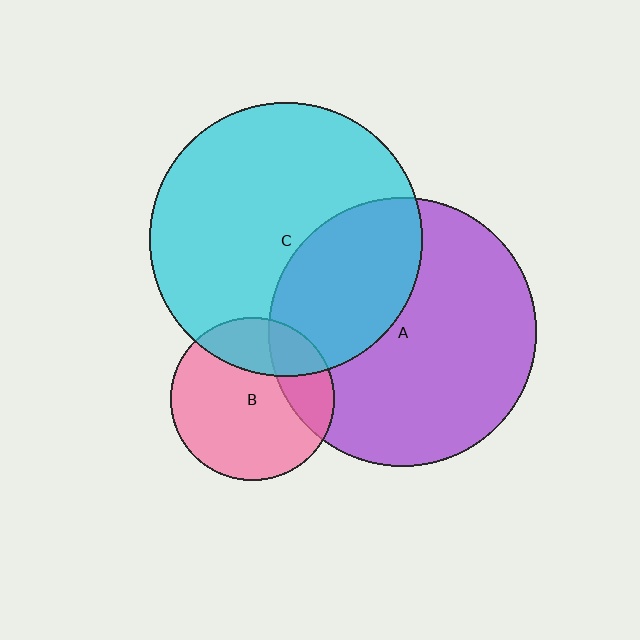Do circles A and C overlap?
Yes.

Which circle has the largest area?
Circle C (cyan).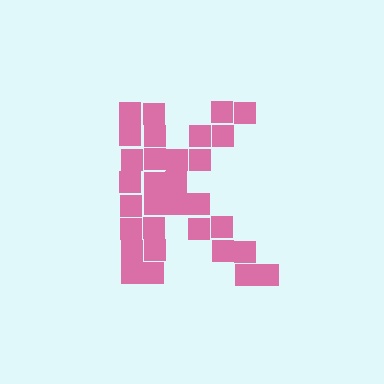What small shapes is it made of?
It is made of small squares.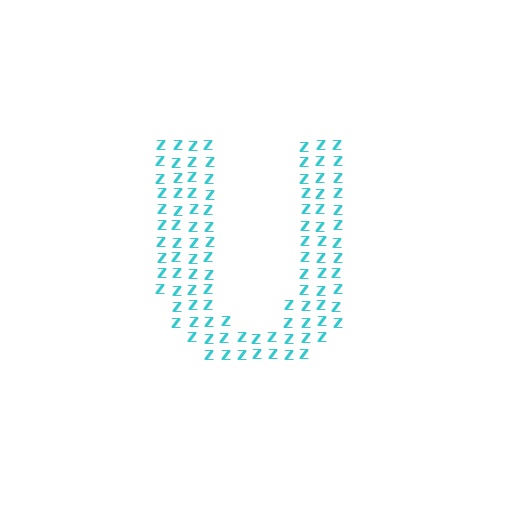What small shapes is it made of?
It is made of small letter Z's.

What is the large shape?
The large shape is the letter U.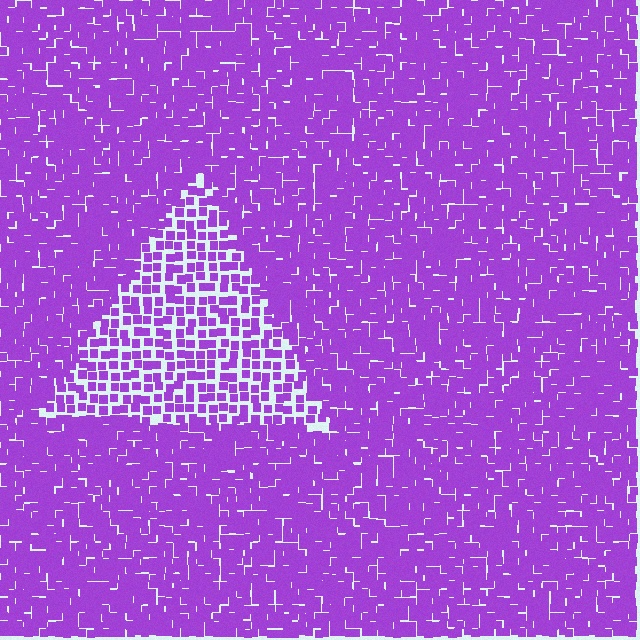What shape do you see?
I see a triangle.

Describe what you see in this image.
The image contains small purple elements arranged at two different densities. A triangle-shaped region is visible where the elements are less densely packed than the surrounding area.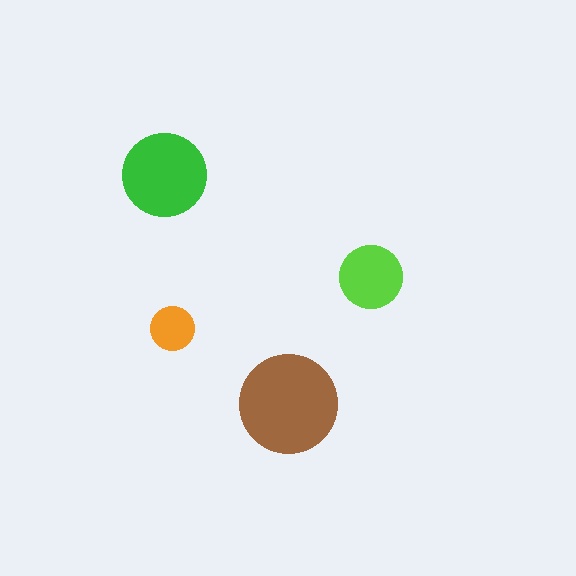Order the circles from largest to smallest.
the brown one, the green one, the lime one, the orange one.